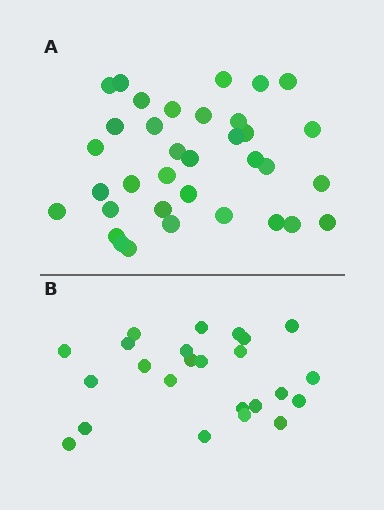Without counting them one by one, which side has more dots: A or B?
Region A (the top region) has more dots.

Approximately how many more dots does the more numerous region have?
Region A has roughly 12 or so more dots than region B.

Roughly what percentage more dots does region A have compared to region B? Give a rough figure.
About 45% more.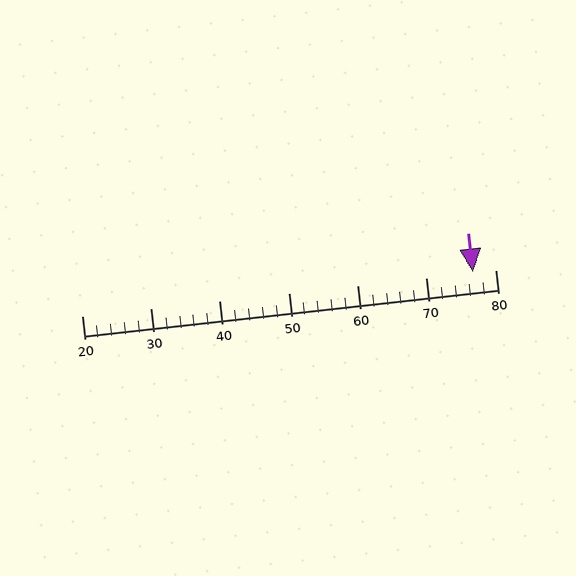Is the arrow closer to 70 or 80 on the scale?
The arrow is closer to 80.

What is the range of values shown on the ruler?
The ruler shows values from 20 to 80.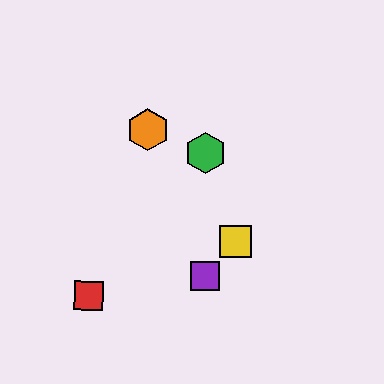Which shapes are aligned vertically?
The blue hexagon, the green hexagon, the purple square are aligned vertically.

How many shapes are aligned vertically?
3 shapes (the blue hexagon, the green hexagon, the purple square) are aligned vertically.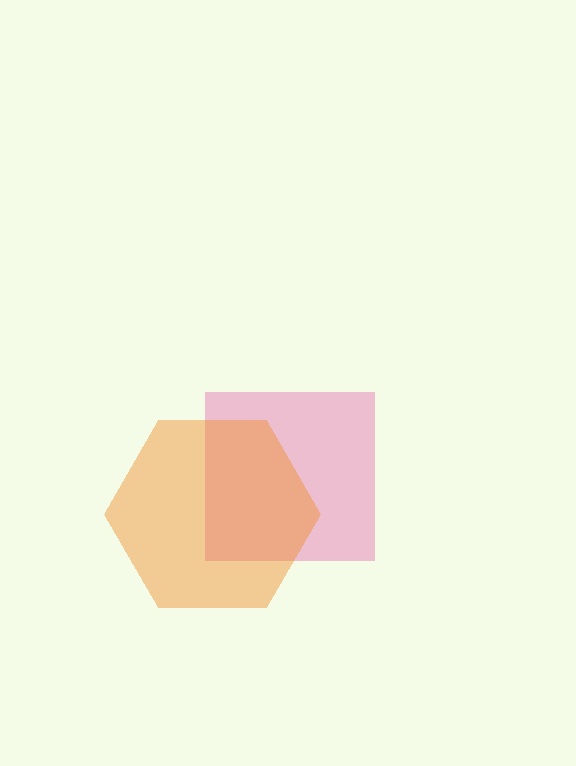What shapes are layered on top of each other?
The layered shapes are: a pink square, an orange hexagon.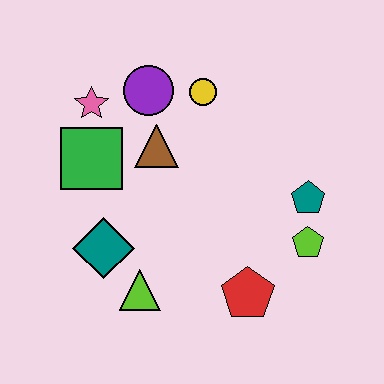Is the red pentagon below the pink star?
Yes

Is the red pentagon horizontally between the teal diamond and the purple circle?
No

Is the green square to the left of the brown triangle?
Yes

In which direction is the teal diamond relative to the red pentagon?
The teal diamond is to the left of the red pentagon.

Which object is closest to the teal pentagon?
The lime pentagon is closest to the teal pentagon.